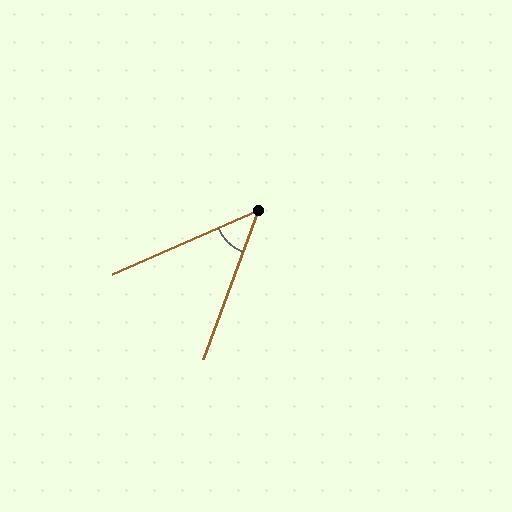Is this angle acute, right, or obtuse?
It is acute.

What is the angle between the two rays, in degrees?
Approximately 46 degrees.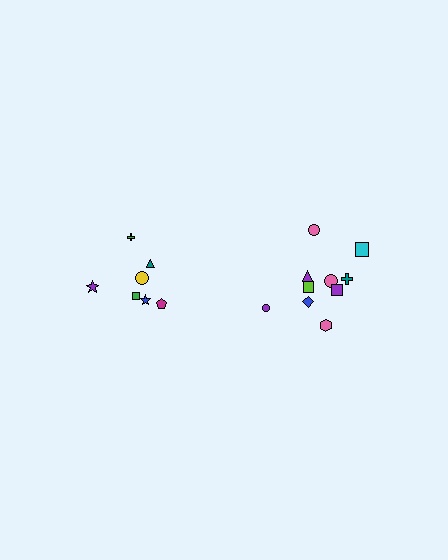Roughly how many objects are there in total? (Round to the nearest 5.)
Roughly 15 objects in total.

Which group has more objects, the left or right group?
The right group.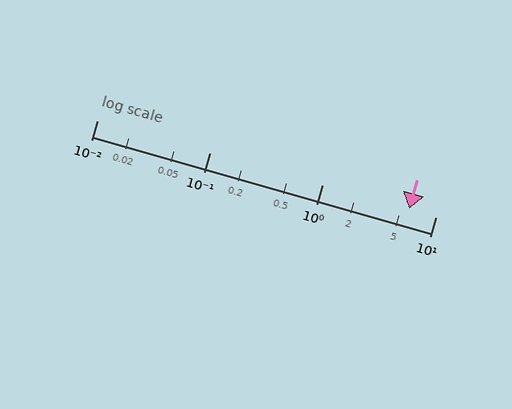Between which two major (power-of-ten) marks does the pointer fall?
The pointer is between 1 and 10.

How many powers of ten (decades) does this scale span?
The scale spans 3 decades, from 0.01 to 10.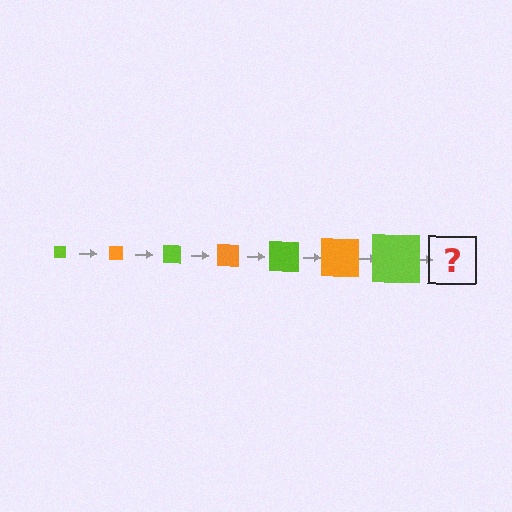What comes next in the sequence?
The next element should be an orange square, larger than the previous one.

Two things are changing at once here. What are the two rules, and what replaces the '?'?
The two rules are that the square grows larger each step and the color cycles through lime and orange. The '?' should be an orange square, larger than the previous one.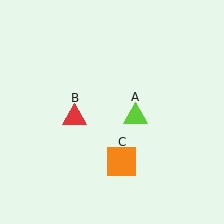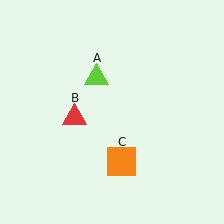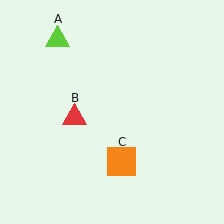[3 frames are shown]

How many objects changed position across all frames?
1 object changed position: lime triangle (object A).